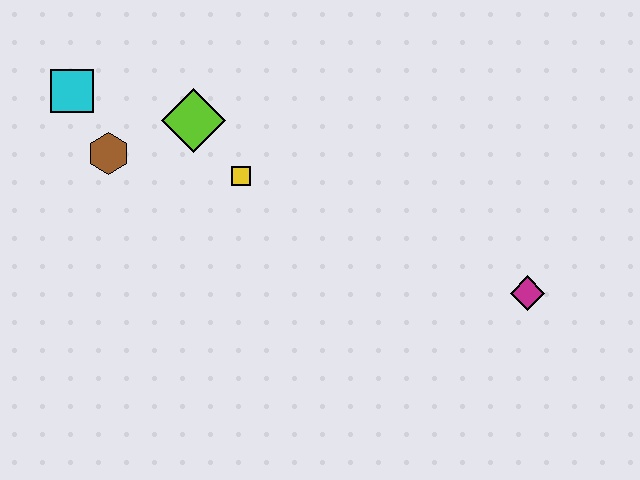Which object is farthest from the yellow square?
The magenta diamond is farthest from the yellow square.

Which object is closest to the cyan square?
The brown hexagon is closest to the cyan square.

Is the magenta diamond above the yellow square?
No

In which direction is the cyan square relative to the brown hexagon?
The cyan square is above the brown hexagon.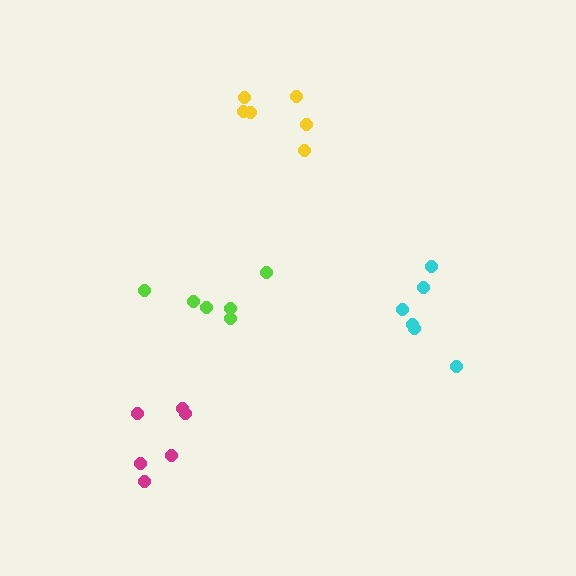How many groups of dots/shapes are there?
There are 4 groups.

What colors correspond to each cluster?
The clusters are colored: cyan, yellow, lime, magenta.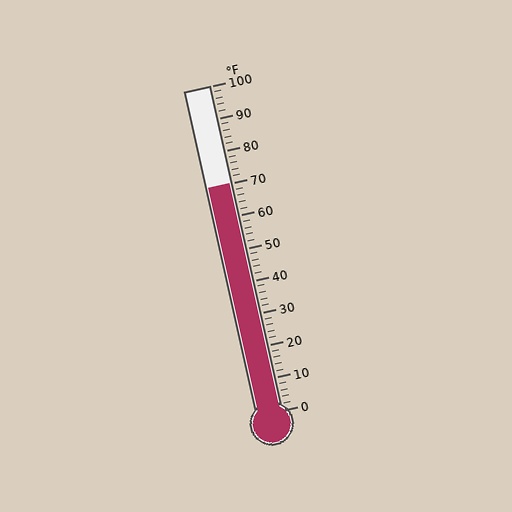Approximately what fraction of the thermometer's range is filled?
The thermometer is filled to approximately 70% of its range.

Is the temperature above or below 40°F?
The temperature is above 40°F.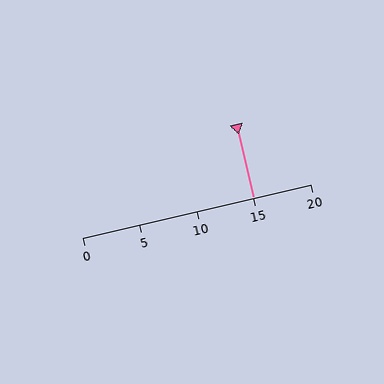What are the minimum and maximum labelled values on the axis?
The axis runs from 0 to 20.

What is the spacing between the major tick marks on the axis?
The major ticks are spaced 5 apart.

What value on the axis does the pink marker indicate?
The marker indicates approximately 15.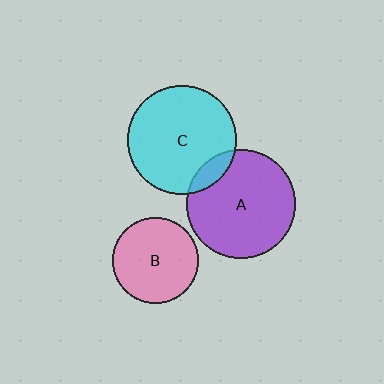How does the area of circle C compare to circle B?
Approximately 1.6 times.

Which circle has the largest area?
Circle A (purple).